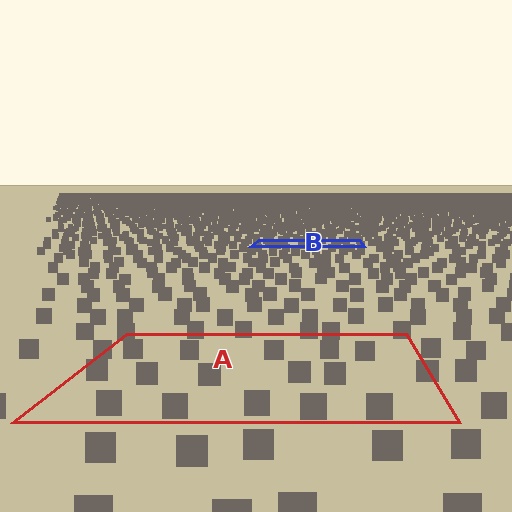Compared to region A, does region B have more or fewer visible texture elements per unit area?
Region B has more texture elements per unit area — they are packed more densely because it is farther away.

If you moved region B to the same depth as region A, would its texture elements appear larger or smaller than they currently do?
They would appear larger. At a closer depth, the same texture elements are projected at a bigger on-screen size.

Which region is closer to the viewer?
Region A is closer. The texture elements there are larger and more spread out.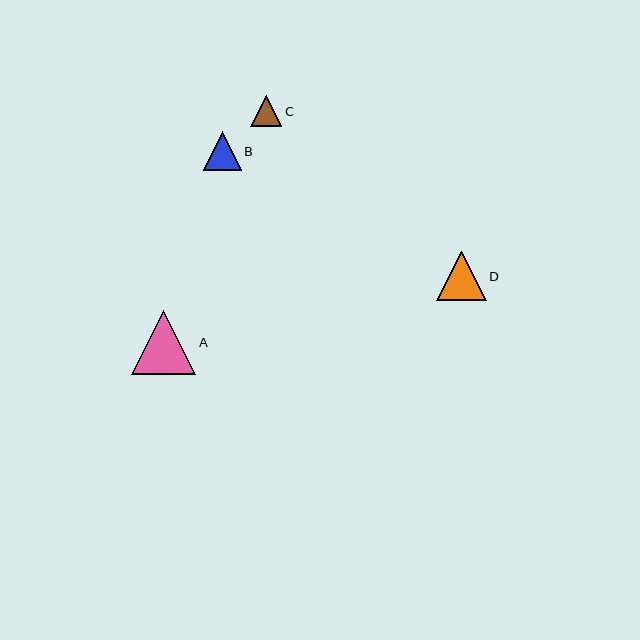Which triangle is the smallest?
Triangle C is the smallest with a size of approximately 31 pixels.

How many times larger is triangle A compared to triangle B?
Triangle A is approximately 1.7 times the size of triangle B.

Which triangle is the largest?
Triangle A is the largest with a size of approximately 64 pixels.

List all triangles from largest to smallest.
From largest to smallest: A, D, B, C.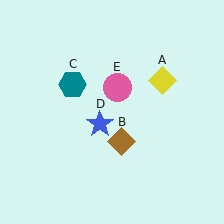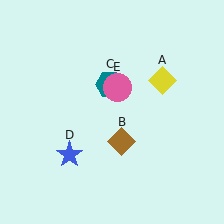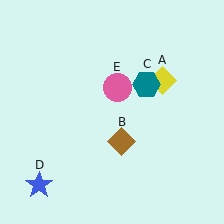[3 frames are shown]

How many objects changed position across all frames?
2 objects changed position: teal hexagon (object C), blue star (object D).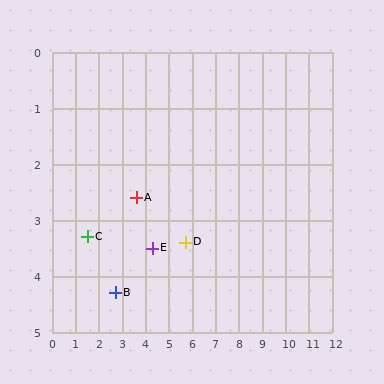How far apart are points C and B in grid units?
Points C and B are about 1.6 grid units apart.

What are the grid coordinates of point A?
Point A is at approximately (3.6, 2.6).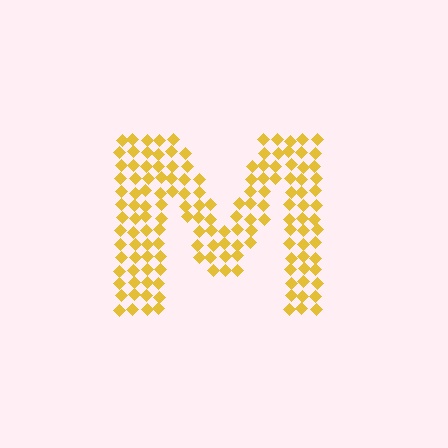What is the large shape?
The large shape is the letter M.